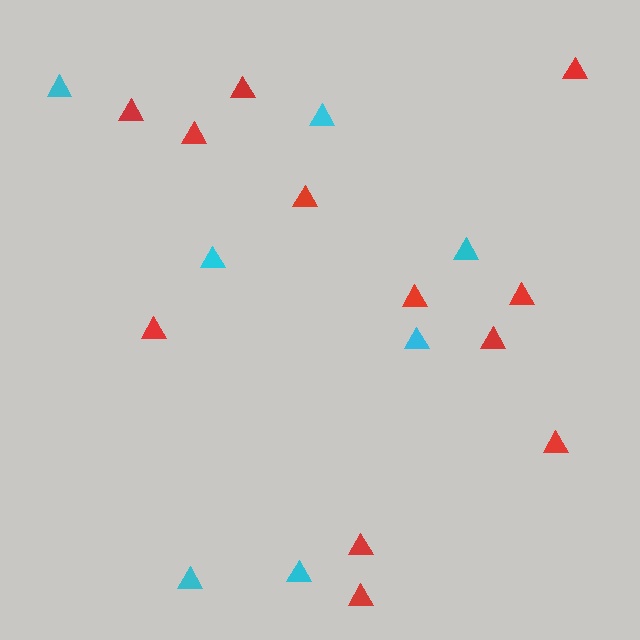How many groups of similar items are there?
There are 2 groups: one group of cyan triangles (7) and one group of red triangles (12).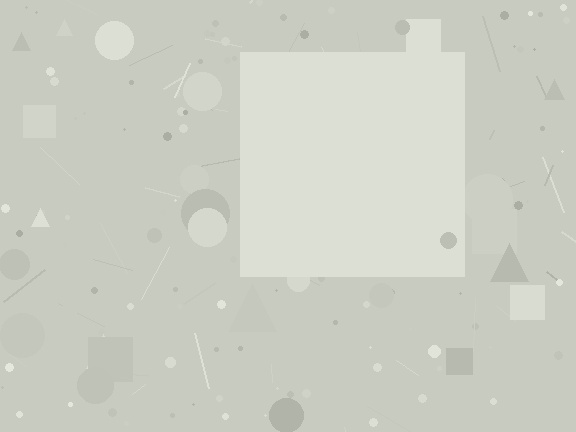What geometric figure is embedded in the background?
A square is embedded in the background.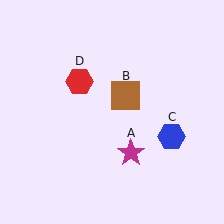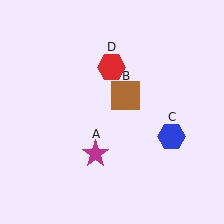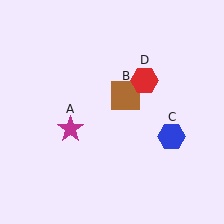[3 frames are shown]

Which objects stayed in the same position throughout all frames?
Brown square (object B) and blue hexagon (object C) remained stationary.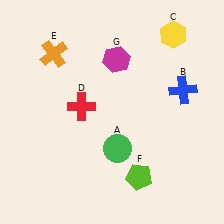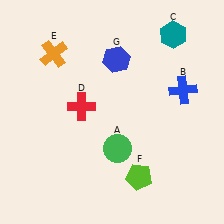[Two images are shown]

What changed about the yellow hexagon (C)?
In Image 1, C is yellow. In Image 2, it changed to teal.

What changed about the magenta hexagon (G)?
In Image 1, G is magenta. In Image 2, it changed to blue.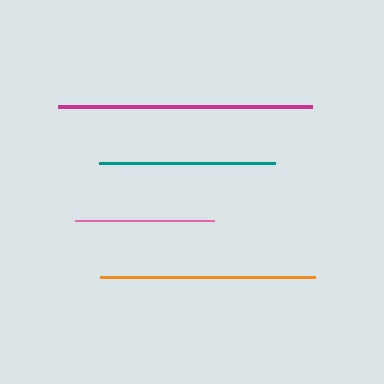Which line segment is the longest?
The magenta line is the longest at approximately 254 pixels.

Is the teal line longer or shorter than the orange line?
The orange line is longer than the teal line.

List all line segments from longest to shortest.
From longest to shortest: magenta, orange, teal, pink.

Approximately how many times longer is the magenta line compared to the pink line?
The magenta line is approximately 1.8 times the length of the pink line.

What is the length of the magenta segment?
The magenta segment is approximately 254 pixels long.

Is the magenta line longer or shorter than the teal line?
The magenta line is longer than the teal line.